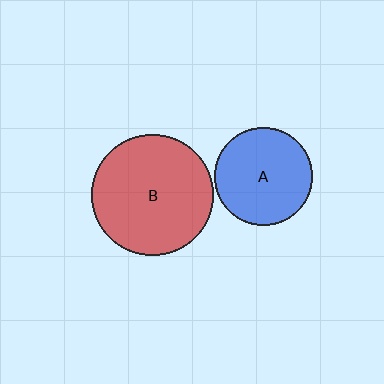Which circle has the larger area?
Circle B (red).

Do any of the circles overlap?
No, none of the circles overlap.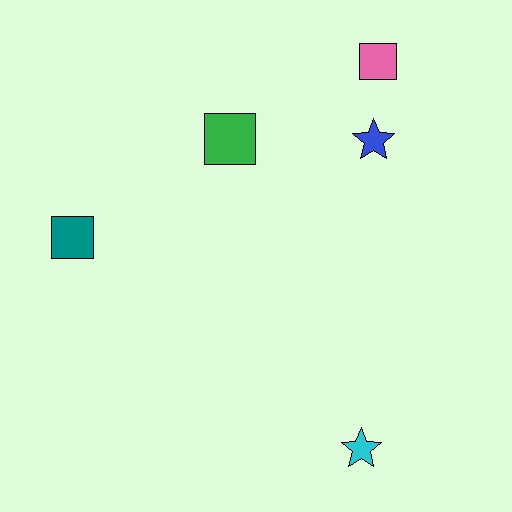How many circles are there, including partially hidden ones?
There are no circles.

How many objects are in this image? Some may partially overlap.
There are 5 objects.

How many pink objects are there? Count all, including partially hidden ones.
There is 1 pink object.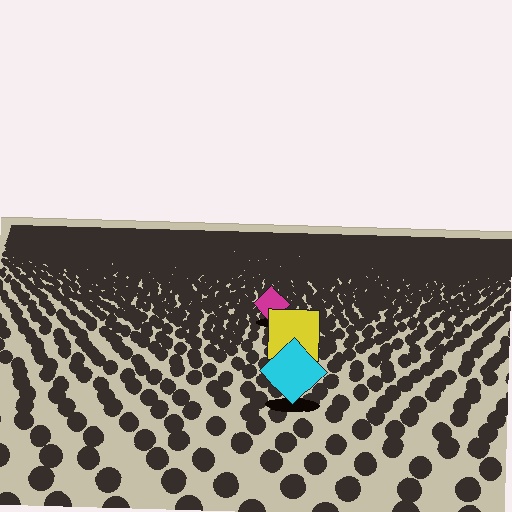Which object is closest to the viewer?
The cyan diamond is closest. The texture marks near it are larger and more spread out.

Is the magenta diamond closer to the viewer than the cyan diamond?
No. The cyan diamond is closer — you can tell from the texture gradient: the ground texture is coarser near it.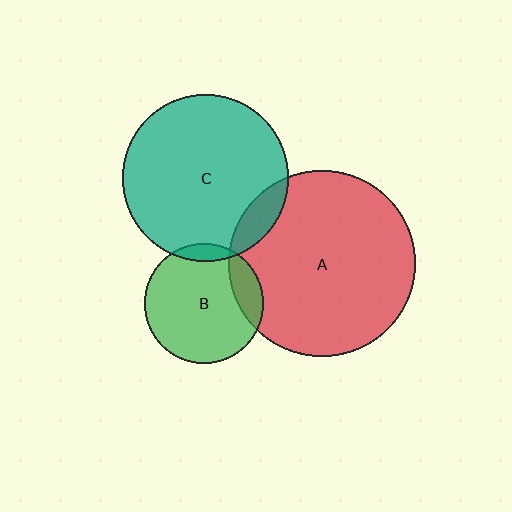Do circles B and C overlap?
Yes.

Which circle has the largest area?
Circle A (red).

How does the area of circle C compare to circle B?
Approximately 1.9 times.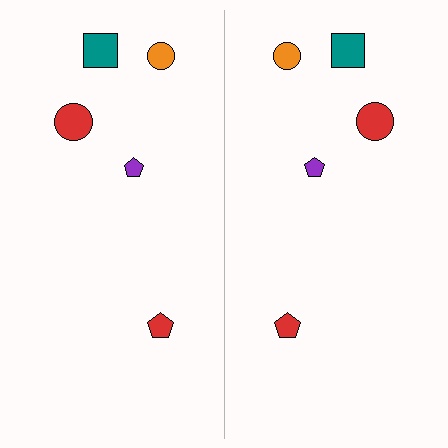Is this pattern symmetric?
Yes, this pattern has bilateral (reflection) symmetry.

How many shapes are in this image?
There are 10 shapes in this image.